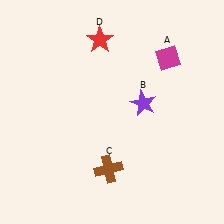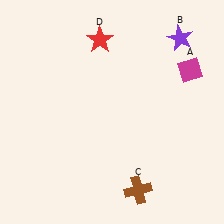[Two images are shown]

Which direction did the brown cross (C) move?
The brown cross (C) moved right.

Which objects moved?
The objects that moved are: the magenta diamond (A), the purple star (B), the brown cross (C).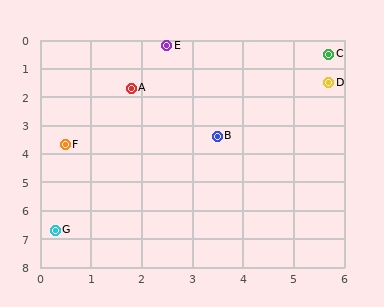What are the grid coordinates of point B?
Point B is at approximately (3.5, 3.4).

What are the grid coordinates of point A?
Point A is at approximately (1.8, 1.7).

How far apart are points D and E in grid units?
Points D and E are about 3.5 grid units apart.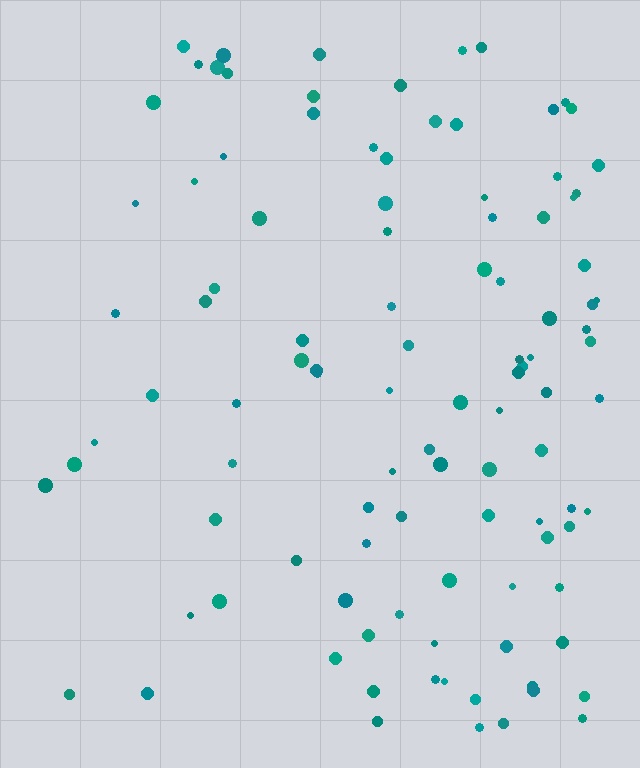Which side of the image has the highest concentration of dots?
The right.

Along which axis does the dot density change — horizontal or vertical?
Horizontal.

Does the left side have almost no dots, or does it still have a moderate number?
Still a moderate number, just noticeably fewer than the right.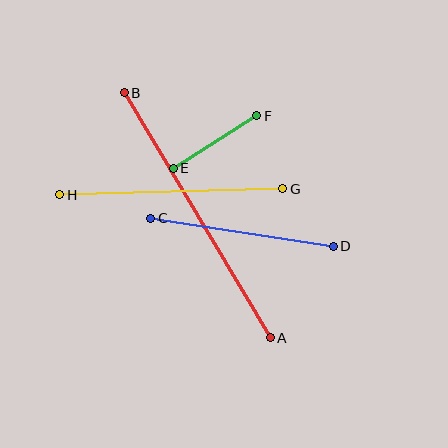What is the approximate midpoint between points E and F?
The midpoint is at approximately (215, 142) pixels.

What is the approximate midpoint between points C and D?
The midpoint is at approximately (242, 232) pixels.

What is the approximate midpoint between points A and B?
The midpoint is at approximately (197, 215) pixels.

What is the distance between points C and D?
The distance is approximately 185 pixels.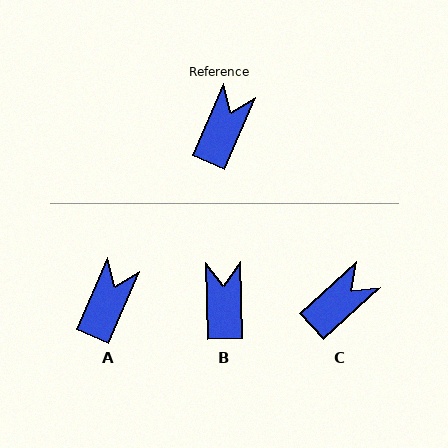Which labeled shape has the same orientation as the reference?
A.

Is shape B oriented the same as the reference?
No, it is off by about 25 degrees.